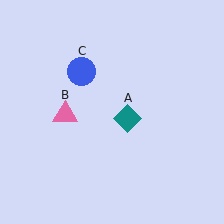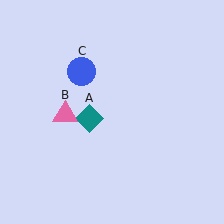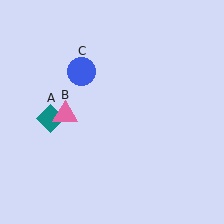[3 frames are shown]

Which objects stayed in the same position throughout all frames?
Pink triangle (object B) and blue circle (object C) remained stationary.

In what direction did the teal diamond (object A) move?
The teal diamond (object A) moved left.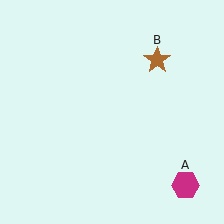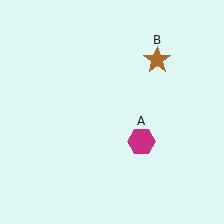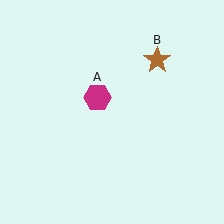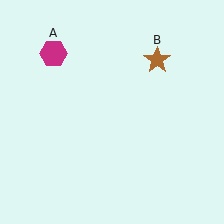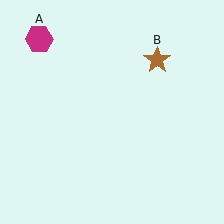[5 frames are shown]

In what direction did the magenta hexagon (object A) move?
The magenta hexagon (object A) moved up and to the left.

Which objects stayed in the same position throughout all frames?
Brown star (object B) remained stationary.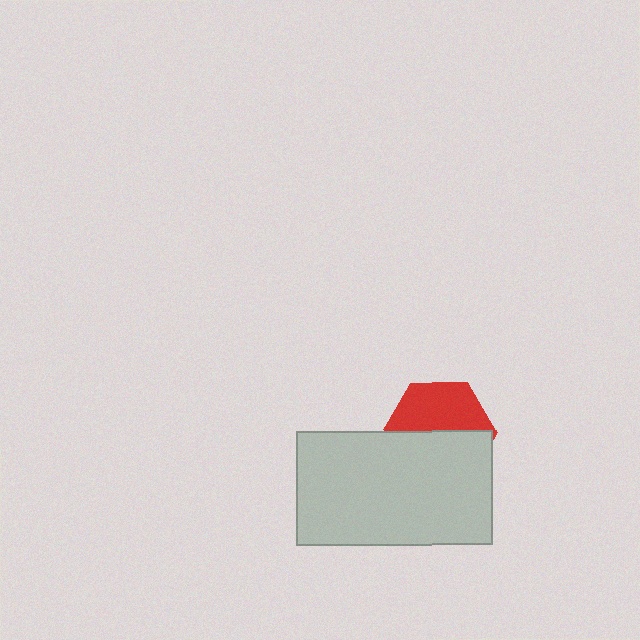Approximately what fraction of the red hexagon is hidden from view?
Roughly 52% of the red hexagon is hidden behind the light gray rectangle.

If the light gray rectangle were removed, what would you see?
You would see the complete red hexagon.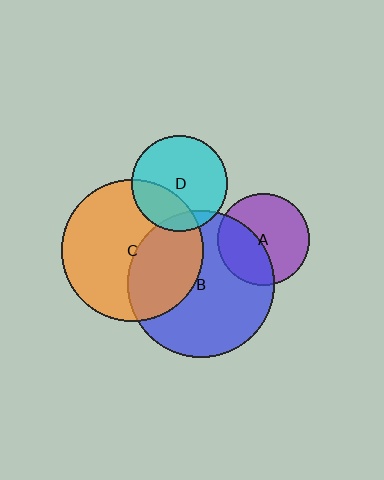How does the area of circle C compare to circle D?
Approximately 2.2 times.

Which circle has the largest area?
Circle B (blue).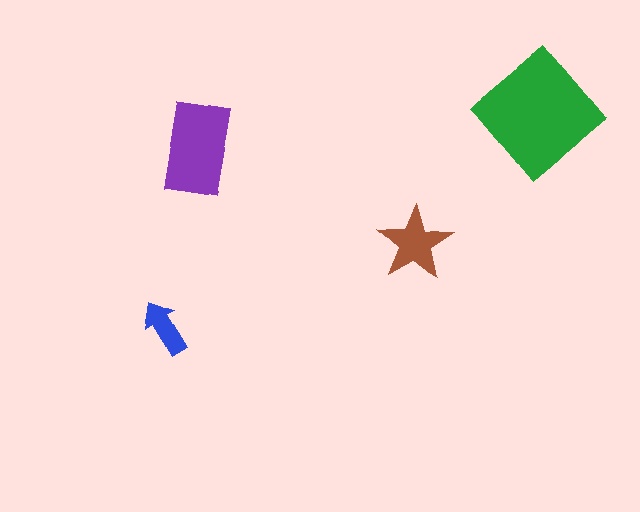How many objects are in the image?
There are 4 objects in the image.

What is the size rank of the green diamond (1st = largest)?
1st.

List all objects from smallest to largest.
The blue arrow, the brown star, the purple rectangle, the green diamond.